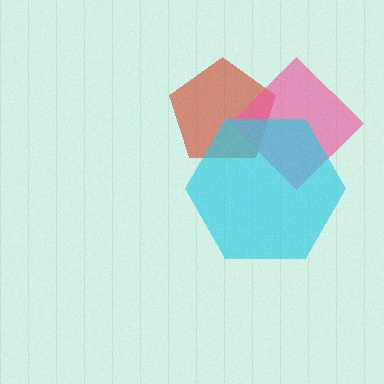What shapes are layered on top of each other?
The layered shapes are: a red pentagon, a pink diamond, a cyan hexagon.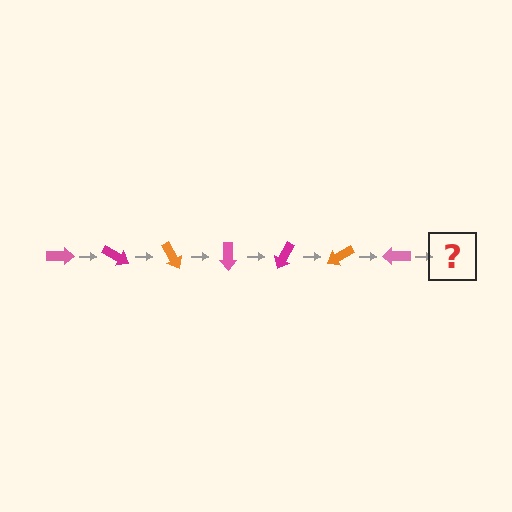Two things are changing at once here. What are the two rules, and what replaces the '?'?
The two rules are that it rotates 30 degrees each step and the color cycles through pink, magenta, and orange. The '?' should be a magenta arrow, rotated 210 degrees from the start.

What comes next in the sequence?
The next element should be a magenta arrow, rotated 210 degrees from the start.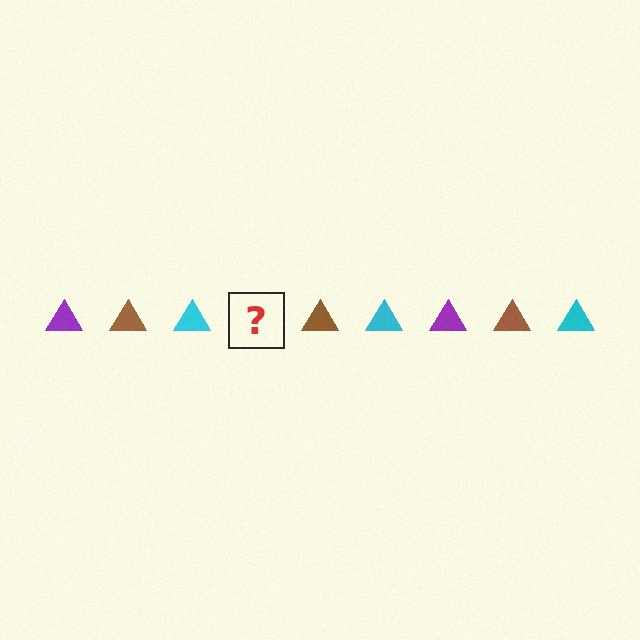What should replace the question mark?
The question mark should be replaced with a purple triangle.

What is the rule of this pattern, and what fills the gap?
The rule is that the pattern cycles through purple, brown, cyan triangles. The gap should be filled with a purple triangle.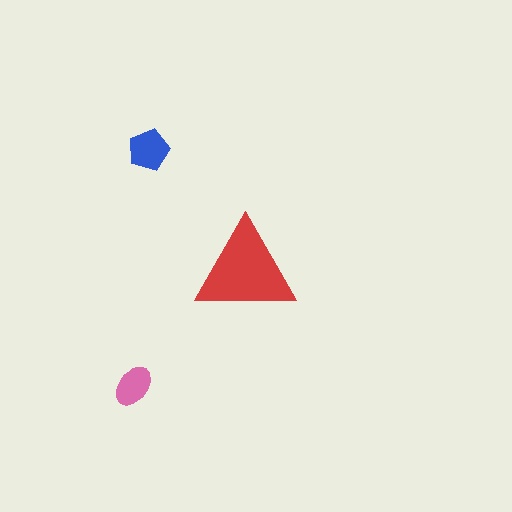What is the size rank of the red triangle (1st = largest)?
1st.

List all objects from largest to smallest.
The red triangle, the blue pentagon, the pink ellipse.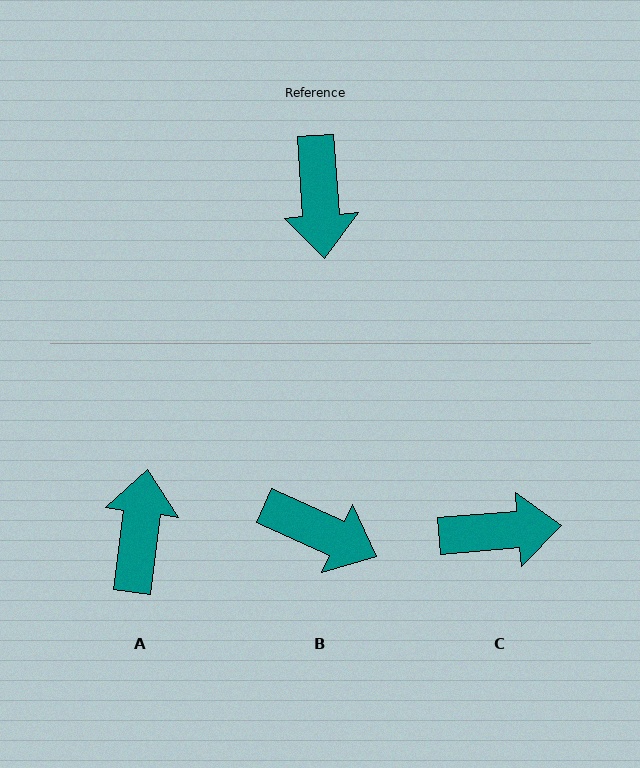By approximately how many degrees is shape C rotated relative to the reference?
Approximately 90 degrees counter-clockwise.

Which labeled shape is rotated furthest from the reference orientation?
A, about 169 degrees away.